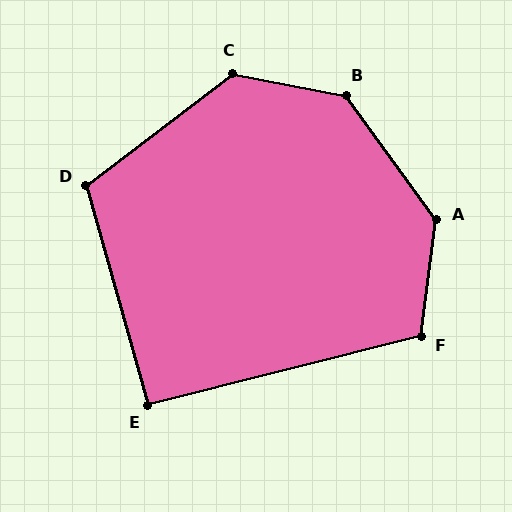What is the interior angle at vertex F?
Approximately 111 degrees (obtuse).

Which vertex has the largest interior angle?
B, at approximately 137 degrees.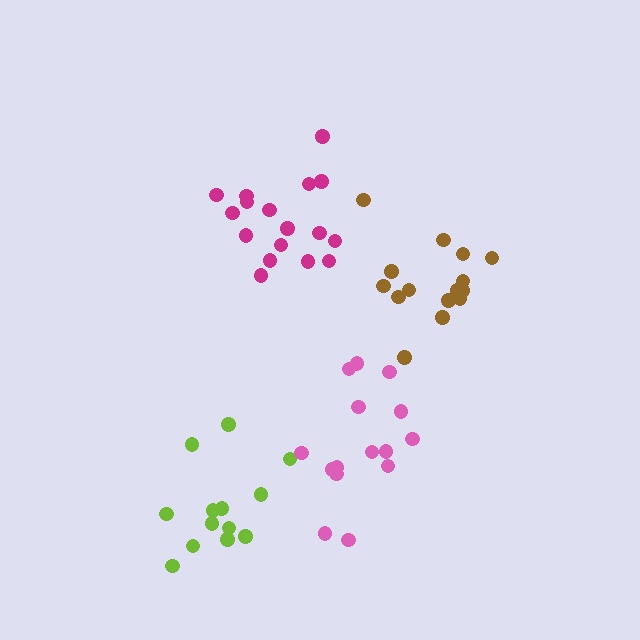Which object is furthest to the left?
The lime cluster is leftmost.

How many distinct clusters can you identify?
There are 4 distinct clusters.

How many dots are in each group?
Group 1: 17 dots, Group 2: 15 dots, Group 3: 14 dots, Group 4: 15 dots (61 total).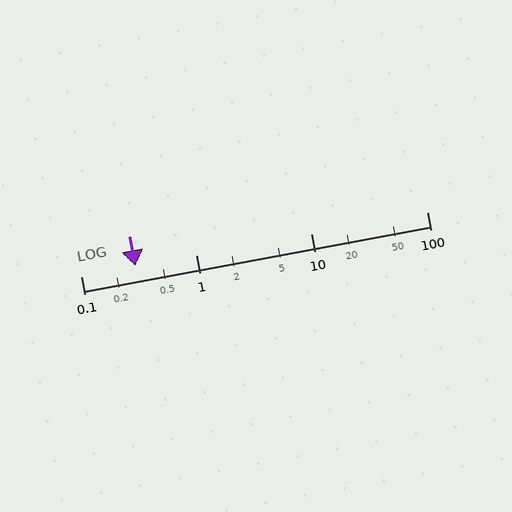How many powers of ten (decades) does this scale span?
The scale spans 3 decades, from 0.1 to 100.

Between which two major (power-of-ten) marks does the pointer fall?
The pointer is between 0.1 and 1.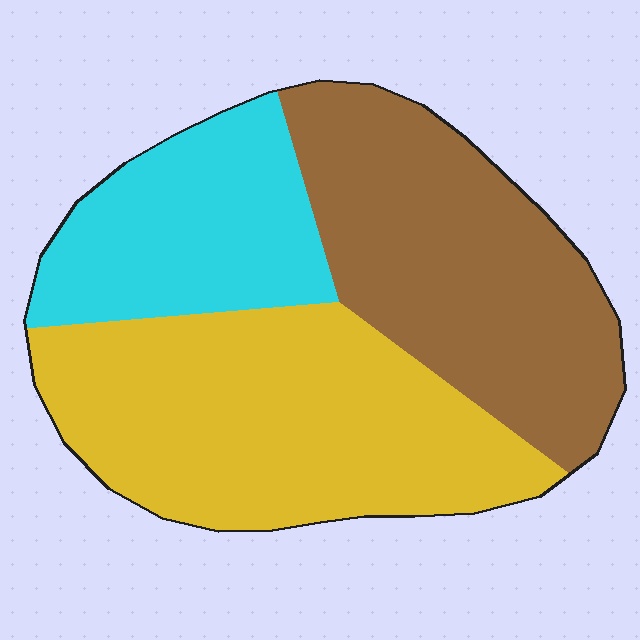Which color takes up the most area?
Yellow, at roughly 40%.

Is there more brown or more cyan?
Brown.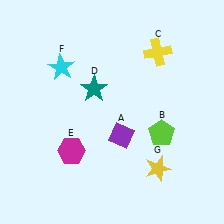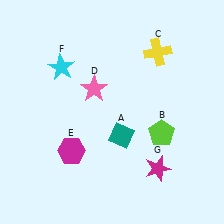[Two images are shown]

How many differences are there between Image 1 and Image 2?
There are 3 differences between the two images.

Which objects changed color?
A changed from purple to teal. D changed from teal to pink. G changed from yellow to magenta.